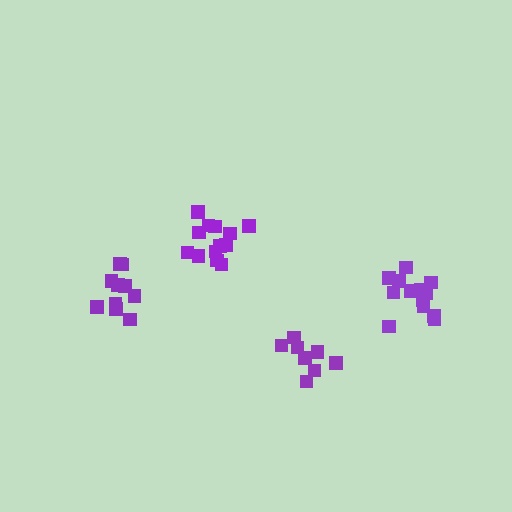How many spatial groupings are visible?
There are 4 spatial groupings.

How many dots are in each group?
Group 1: 8 dots, Group 2: 13 dots, Group 3: 13 dots, Group 4: 10 dots (44 total).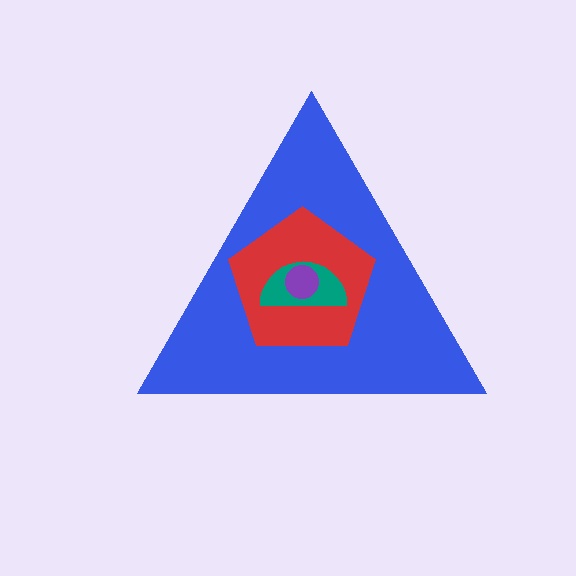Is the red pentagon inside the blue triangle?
Yes.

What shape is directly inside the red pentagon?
The teal semicircle.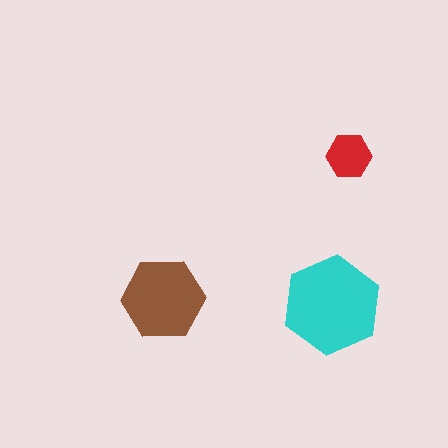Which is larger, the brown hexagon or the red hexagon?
The brown one.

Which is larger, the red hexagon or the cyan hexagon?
The cyan one.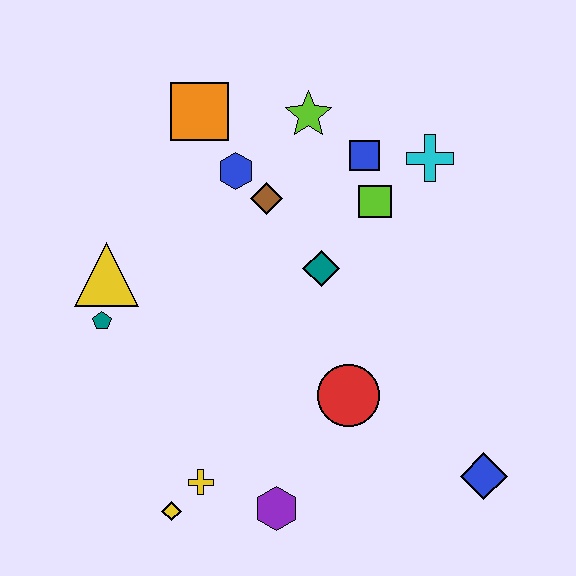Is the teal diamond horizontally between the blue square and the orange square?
Yes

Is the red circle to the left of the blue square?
Yes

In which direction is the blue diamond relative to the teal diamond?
The blue diamond is below the teal diamond.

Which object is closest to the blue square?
The lime square is closest to the blue square.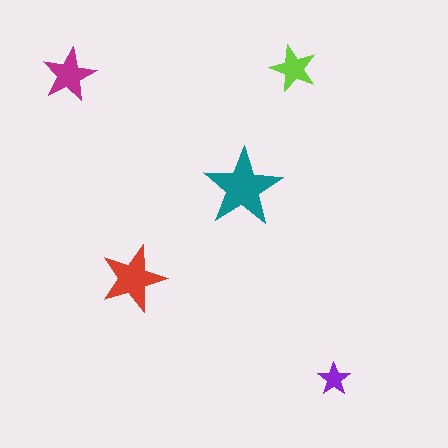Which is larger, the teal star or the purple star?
The teal one.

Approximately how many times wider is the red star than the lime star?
About 1.5 times wider.